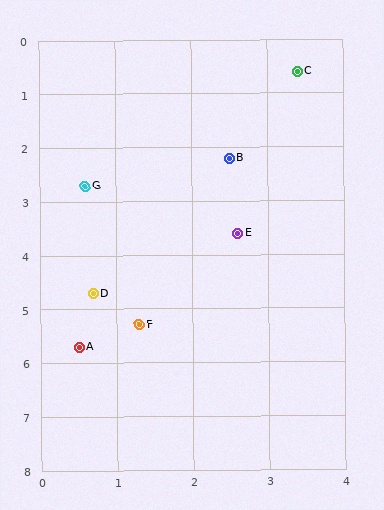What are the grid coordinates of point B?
Point B is at approximately (2.5, 2.2).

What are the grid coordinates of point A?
Point A is at approximately (0.5, 5.7).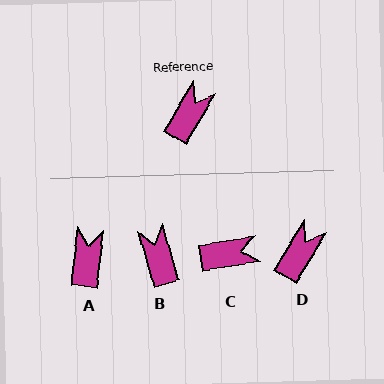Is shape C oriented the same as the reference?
No, it is off by about 49 degrees.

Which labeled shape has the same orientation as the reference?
D.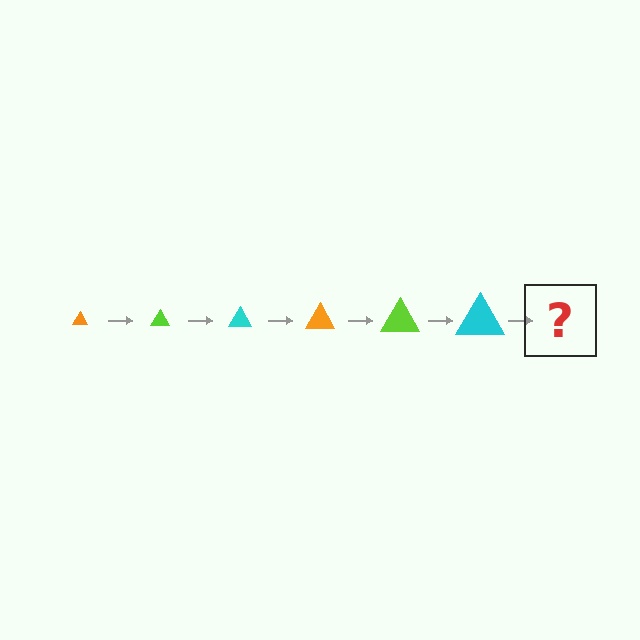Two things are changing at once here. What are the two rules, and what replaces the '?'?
The two rules are that the triangle grows larger each step and the color cycles through orange, lime, and cyan. The '?' should be an orange triangle, larger than the previous one.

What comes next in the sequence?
The next element should be an orange triangle, larger than the previous one.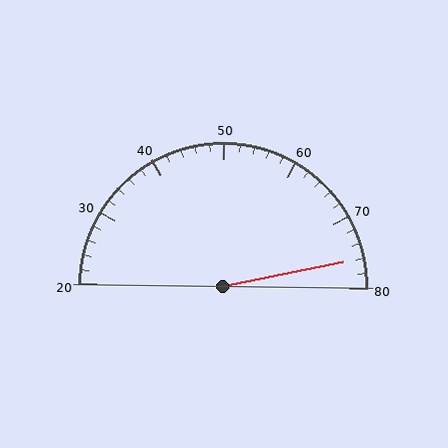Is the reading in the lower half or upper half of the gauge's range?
The reading is in the upper half of the range (20 to 80).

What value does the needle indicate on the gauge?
The needle indicates approximately 76.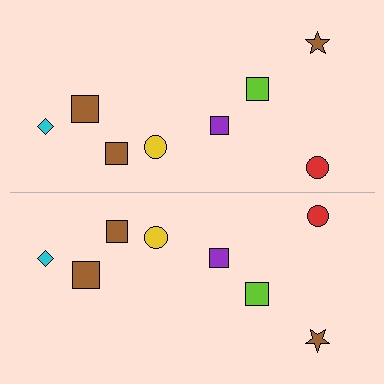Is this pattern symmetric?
Yes, this pattern has bilateral (reflection) symmetry.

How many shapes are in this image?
There are 16 shapes in this image.